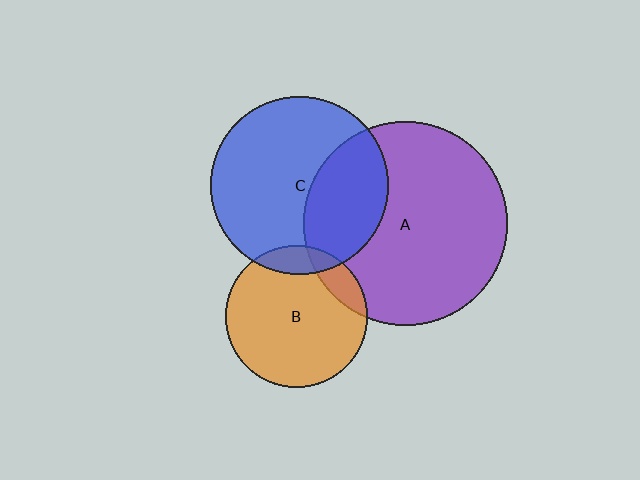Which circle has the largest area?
Circle A (purple).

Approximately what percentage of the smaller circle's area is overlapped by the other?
Approximately 10%.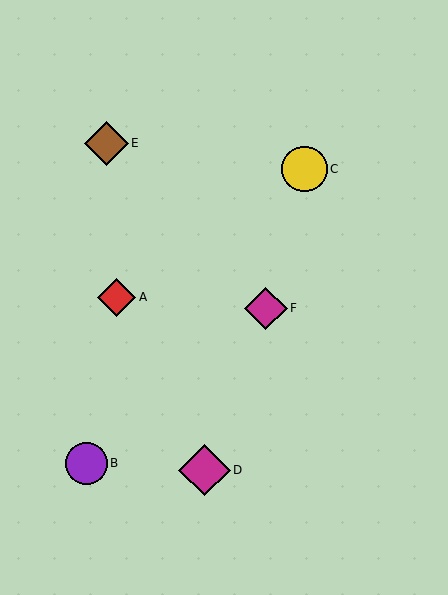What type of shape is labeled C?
Shape C is a yellow circle.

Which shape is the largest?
The magenta diamond (labeled D) is the largest.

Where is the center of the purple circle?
The center of the purple circle is at (86, 463).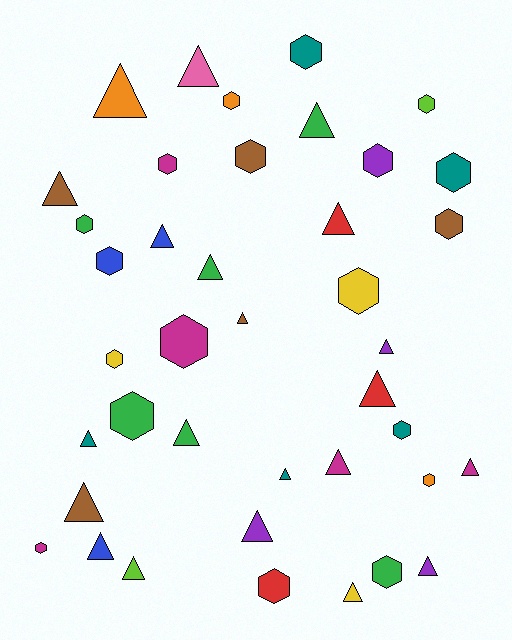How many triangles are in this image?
There are 21 triangles.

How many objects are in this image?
There are 40 objects.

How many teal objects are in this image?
There are 5 teal objects.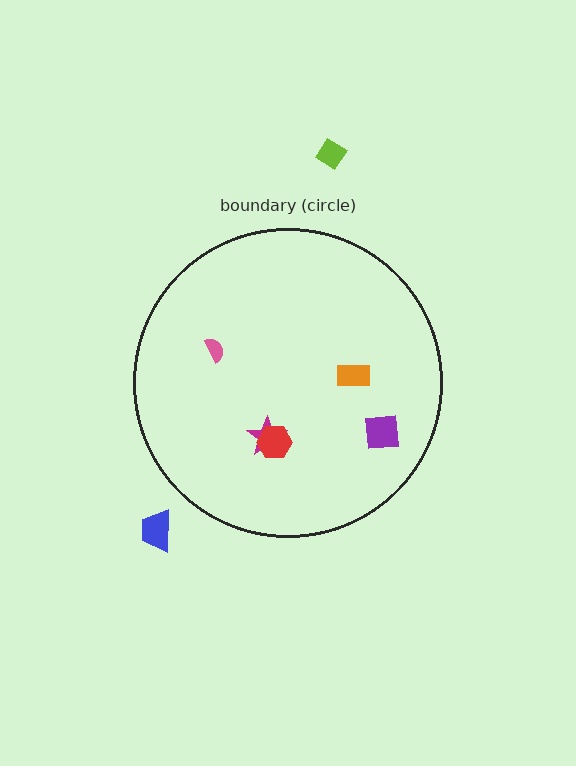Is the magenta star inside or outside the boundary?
Inside.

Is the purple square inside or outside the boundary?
Inside.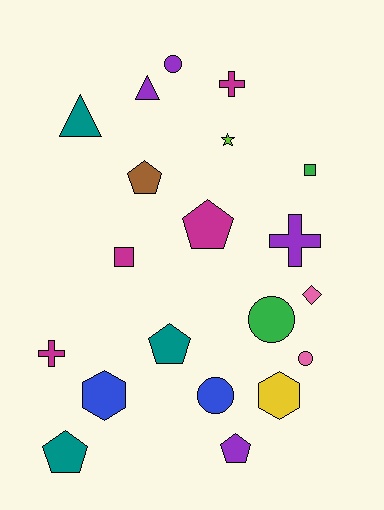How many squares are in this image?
There are 2 squares.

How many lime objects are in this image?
There is 1 lime object.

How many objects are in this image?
There are 20 objects.